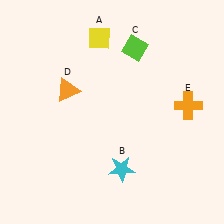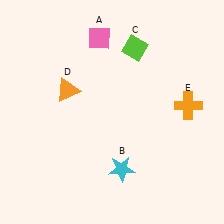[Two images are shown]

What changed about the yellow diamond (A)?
In Image 1, A is yellow. In Image 2, it changed to pink.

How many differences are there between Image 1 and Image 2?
There is 1 difference between the two images.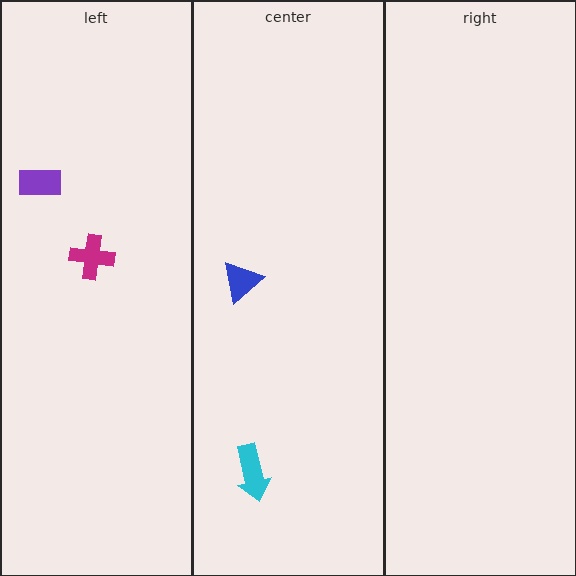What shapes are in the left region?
The magenta cross, the purple rectangle.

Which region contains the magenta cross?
The left region.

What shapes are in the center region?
The blue triangle, the cyan arrow.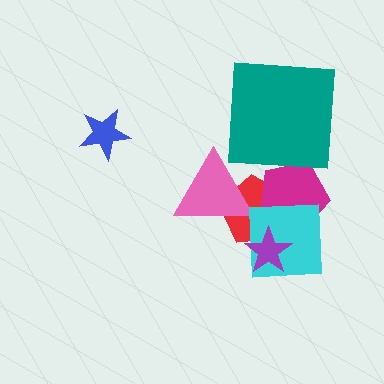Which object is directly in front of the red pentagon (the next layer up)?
The magenta pentagon is directly in front of the red pentagon.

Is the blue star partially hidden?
No, no other shape covers it.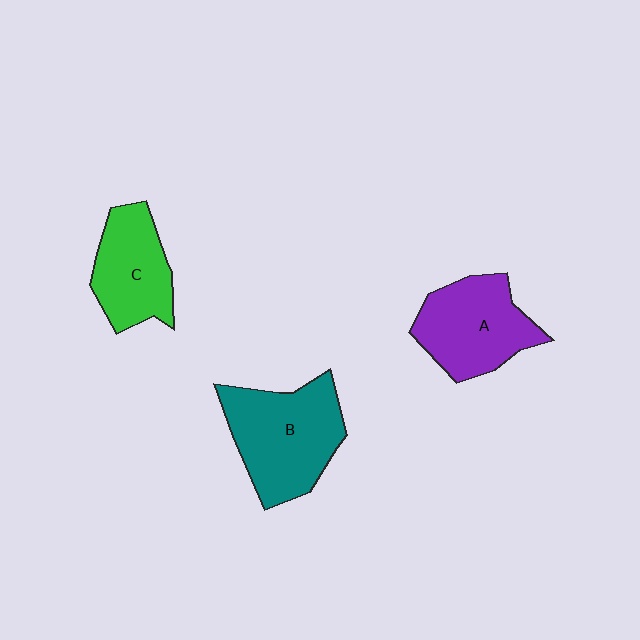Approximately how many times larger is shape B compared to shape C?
Approximately 1.4 times.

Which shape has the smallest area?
Shape C (green).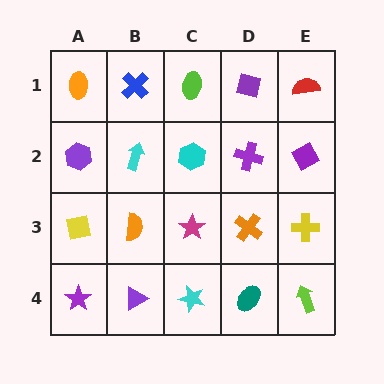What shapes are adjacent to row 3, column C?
A cyan hexagon (row 2, column C), a cyan star (row 4, column C), an orange semicircle (row 3, column B), an orange cross (row 3, column D).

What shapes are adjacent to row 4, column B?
An orange semicircle (row 3, column B), a purple star (row 4, column A), a cyan star (row 4, column C).